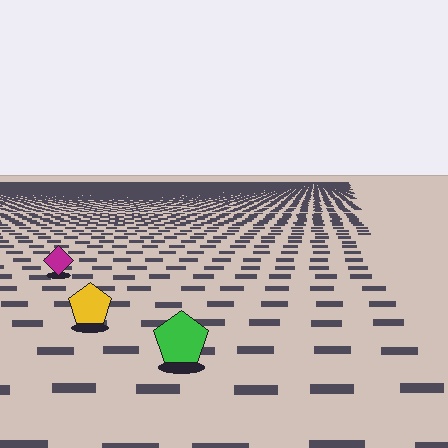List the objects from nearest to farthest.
From nearest to farthest: the green pentagon, the yellow pentagon, the magenta diamond.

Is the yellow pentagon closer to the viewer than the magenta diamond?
Yes. The yellow pentagon is closer — you can tell from the texture gradient: the ground texture is coarser near it.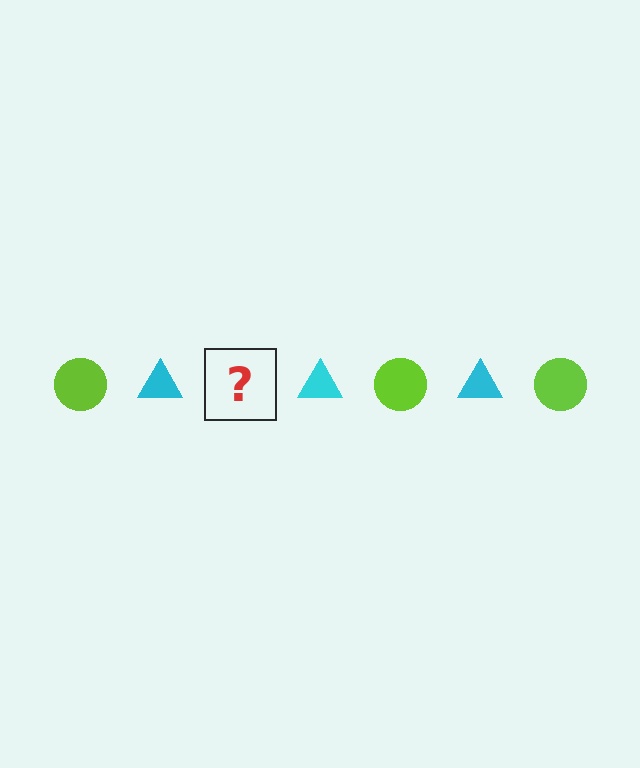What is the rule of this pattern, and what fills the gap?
The rule is that the pattern alternates between lime circle and cyan triangle. The gap should be filled with a lime circle.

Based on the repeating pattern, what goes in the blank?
The blank should be a lime circle.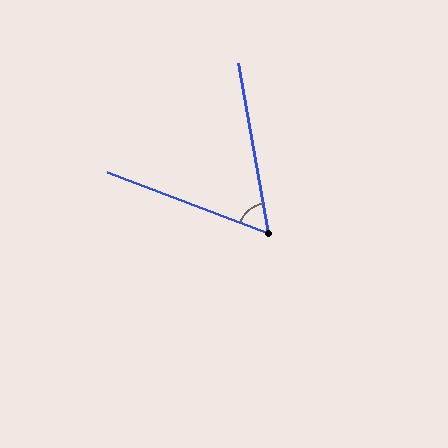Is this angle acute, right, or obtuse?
It is acute.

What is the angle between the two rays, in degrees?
Approximately 59 degrees.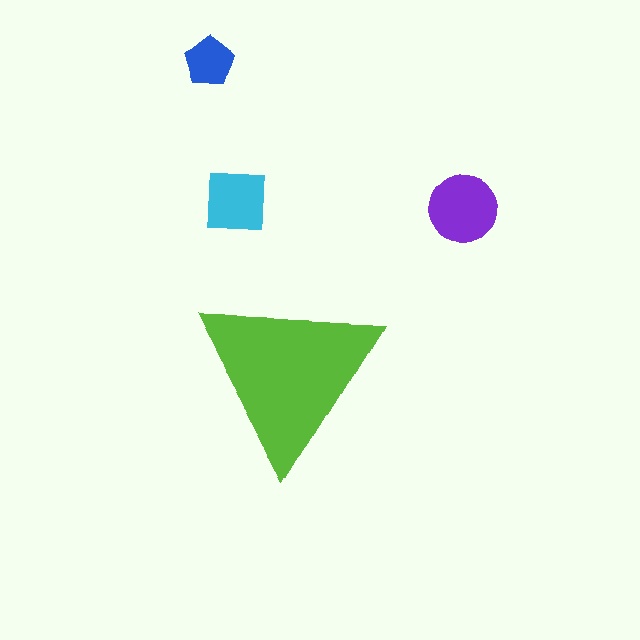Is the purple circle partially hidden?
No, the purple circle is fully visible.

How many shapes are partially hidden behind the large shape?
0 shapes are partially hidden.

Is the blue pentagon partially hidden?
No, the blue pentagon is fully visible.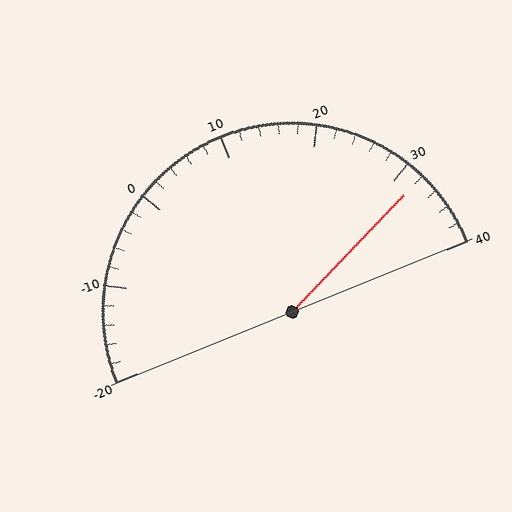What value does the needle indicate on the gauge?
The needle indicates approximately 32.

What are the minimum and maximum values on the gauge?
The gauge ranges from -20 to 40.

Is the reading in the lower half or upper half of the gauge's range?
The reading is in the upper half of the range (-20 to 40).